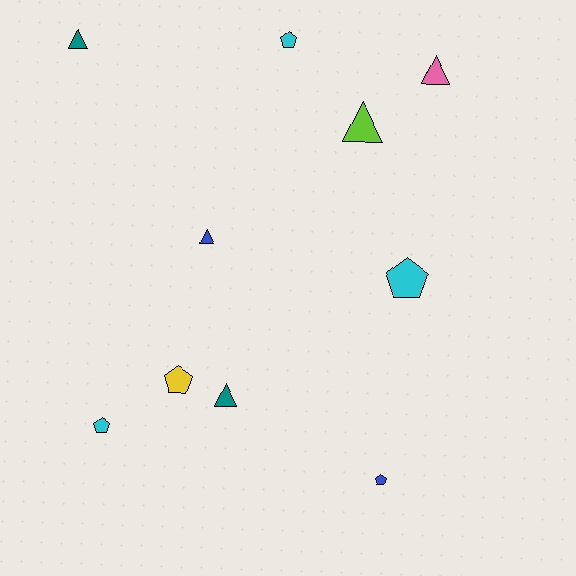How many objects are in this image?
There are 10 objects.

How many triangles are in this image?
There are 5 triangles.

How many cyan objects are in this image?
There are 3 cyan objects.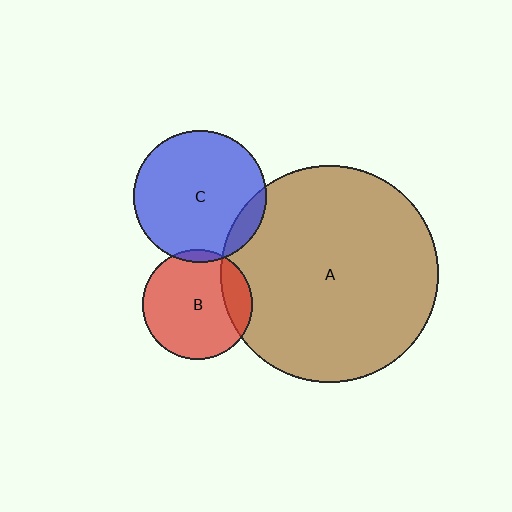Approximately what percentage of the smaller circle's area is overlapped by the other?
Approximately 10%.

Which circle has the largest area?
Circle A (brown).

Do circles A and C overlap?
Yes.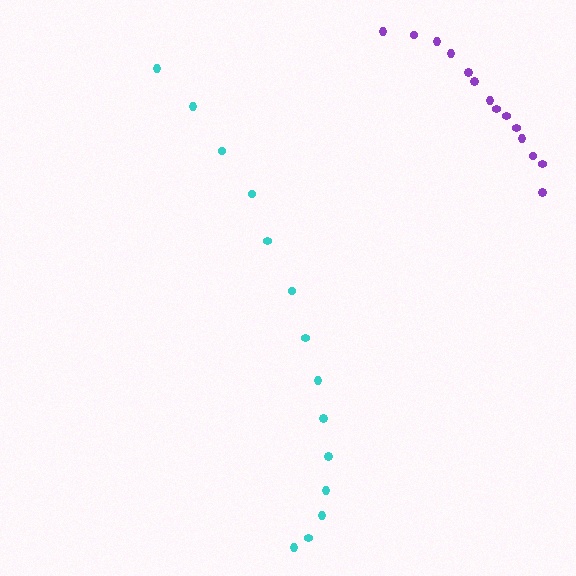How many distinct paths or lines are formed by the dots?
There are 2 distinct paths.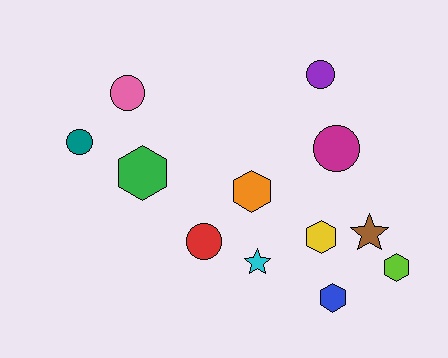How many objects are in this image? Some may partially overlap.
There are 12 objects.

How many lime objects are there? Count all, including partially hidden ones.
There is 1 lime object.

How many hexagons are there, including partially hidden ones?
There are 5 hexagons.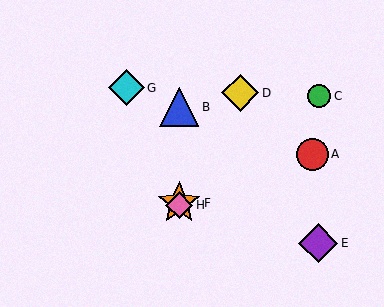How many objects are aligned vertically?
3 objects (B, F, H) are aligned vertically.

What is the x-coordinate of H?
Object H is at x≈179.